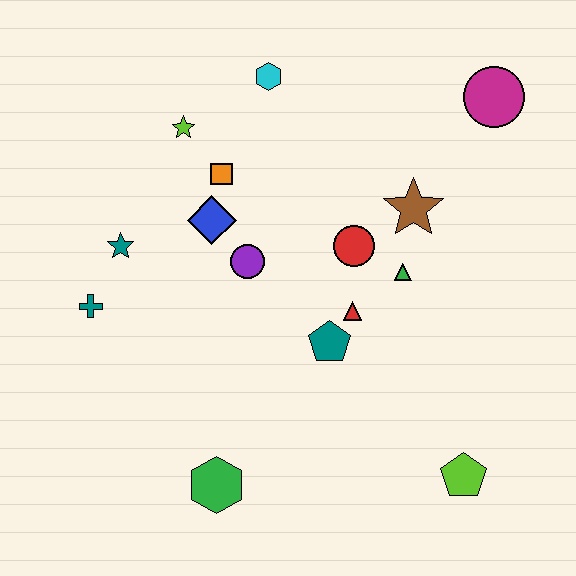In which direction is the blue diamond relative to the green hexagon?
The blue diamond is above the green hexagon.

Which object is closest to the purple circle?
The blue diamond is closest to the purple circle.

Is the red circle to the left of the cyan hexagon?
No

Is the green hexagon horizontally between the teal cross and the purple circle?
Yes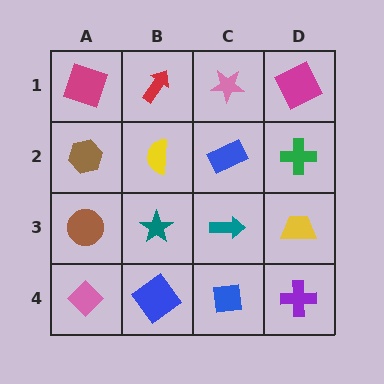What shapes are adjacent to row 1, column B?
A yellow semicircle (row 2, column B), a magenta square (row 1, column A), a pink star (row 1, column C).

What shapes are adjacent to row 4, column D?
A yellow trapezoid (row 3, column D), a blue square (row 4, column C).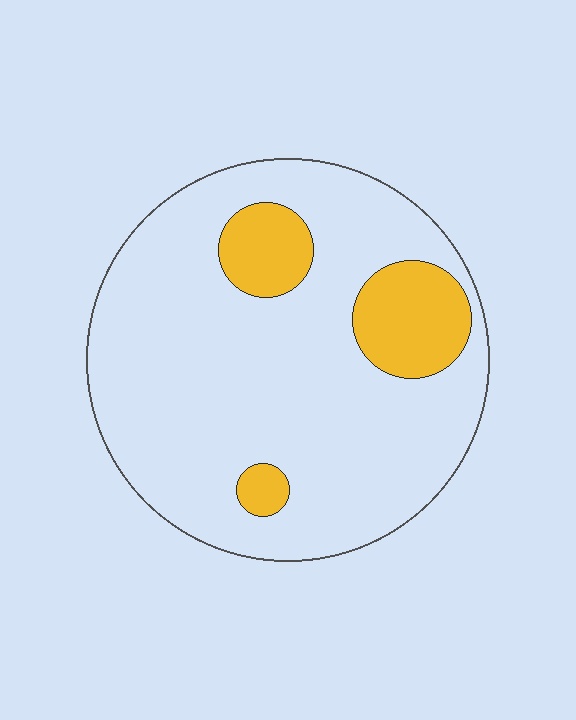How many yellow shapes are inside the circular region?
3.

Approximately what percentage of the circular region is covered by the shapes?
Approximately 15%.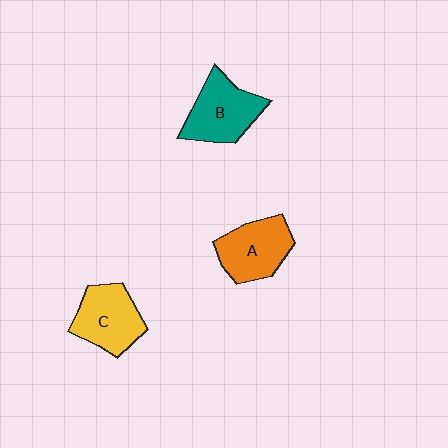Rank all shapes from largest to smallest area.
From largest to smallest: B (teal), C (yellow), A (orange).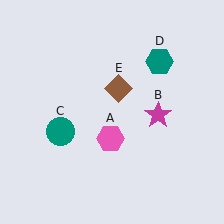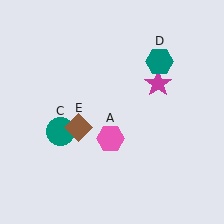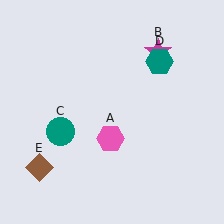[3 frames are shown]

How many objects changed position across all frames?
2 objects changed position: magenta star (object B), brown diamond (object E).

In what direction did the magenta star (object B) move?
The magenta star (object B) moved up.